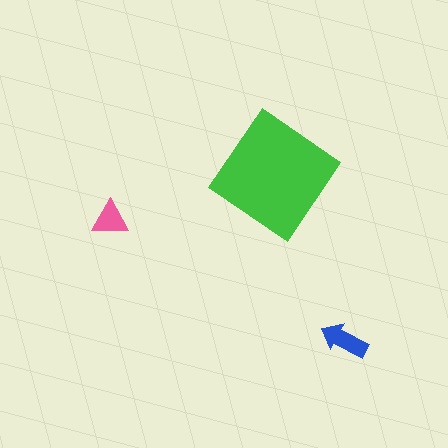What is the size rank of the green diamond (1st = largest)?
1st.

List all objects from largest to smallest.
The green diamond, the blue arrow, the pink triangle.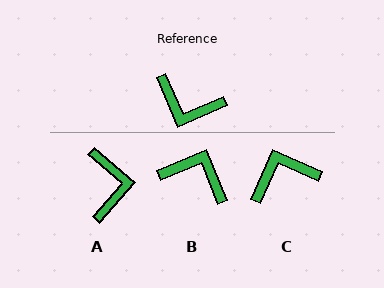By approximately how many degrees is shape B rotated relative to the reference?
Approximately 179 degrees counter-clockwise.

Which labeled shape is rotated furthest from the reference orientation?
B, about 179 degrees away.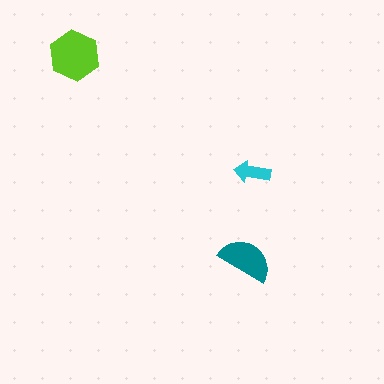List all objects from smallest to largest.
The cyan arrow, the teal semicircle, the lime hexagon.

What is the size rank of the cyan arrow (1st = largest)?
3rd.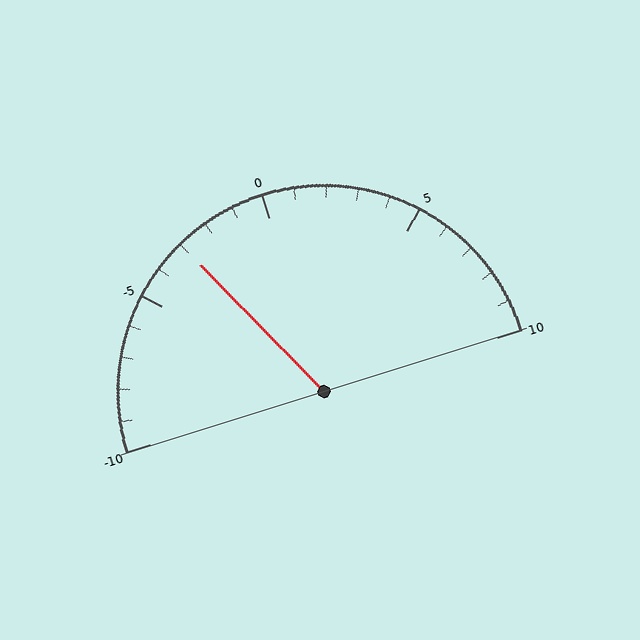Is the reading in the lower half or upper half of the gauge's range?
The reading is in the lower half of the range (-10 to 10).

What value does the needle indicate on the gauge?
The needle indicates approximately -3.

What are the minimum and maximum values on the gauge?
The gauge ranges from -10 to 10.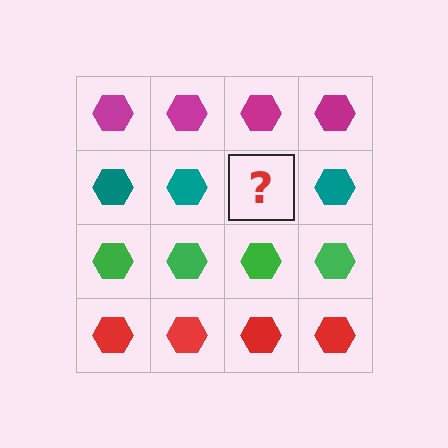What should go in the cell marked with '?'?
The missing cell should contain a teal hexagon.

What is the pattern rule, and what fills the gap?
The rule is that each row has a consistent color. The gap should be filled with a teal hexagon.